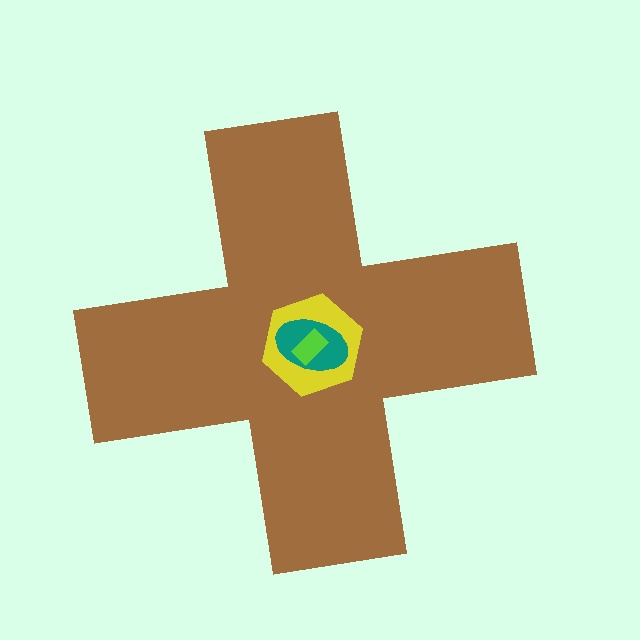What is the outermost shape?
The brown cross.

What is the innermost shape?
The lime rectangle.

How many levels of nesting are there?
4.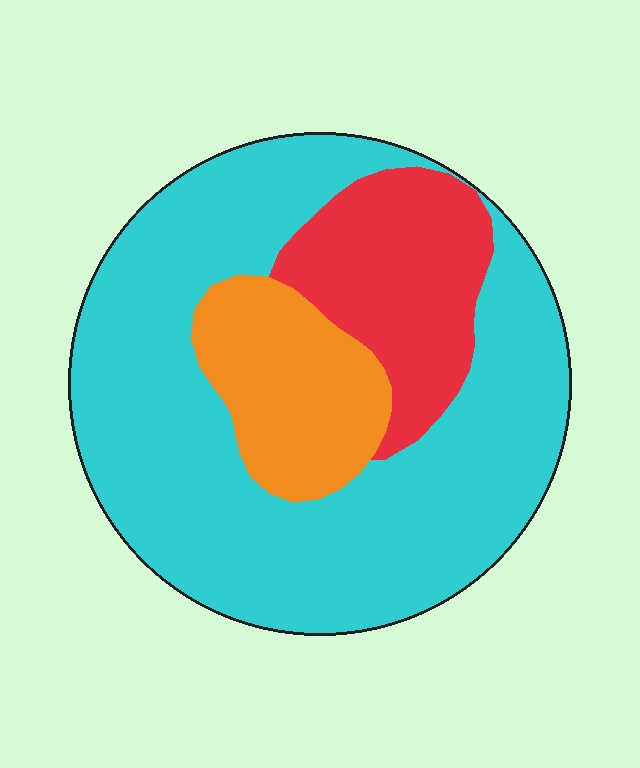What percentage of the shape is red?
Red takes up between a sixth and a third of the shape.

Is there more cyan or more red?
Cyan.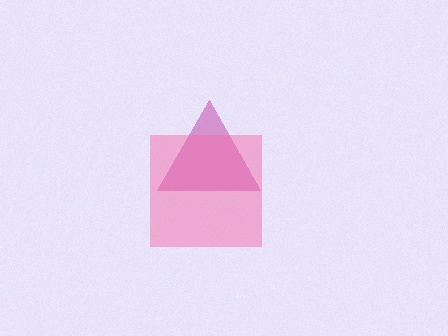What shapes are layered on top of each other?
The layered shapes are: a magenta triangle, a pink square.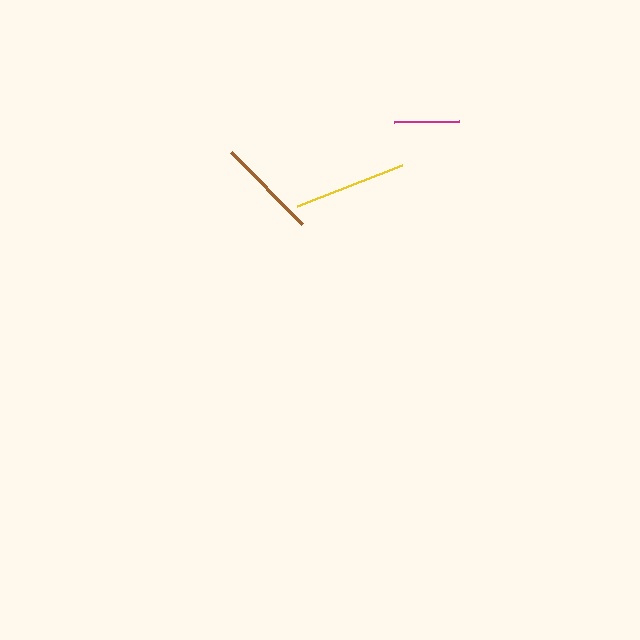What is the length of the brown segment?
The brown segment is approximately 102 pixels long.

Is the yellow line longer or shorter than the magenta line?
The yellow line is longer than the magenta line.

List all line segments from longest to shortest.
From longest to shortest: yellow, brown, magenta.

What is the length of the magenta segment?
The magenta segment is approximately 65 pixels long.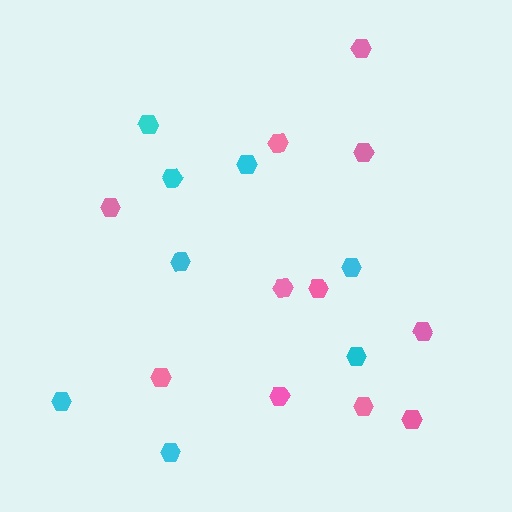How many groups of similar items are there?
There are 2 groups: one group of pink hexagons (11) and one group of cyan hexagons (8).